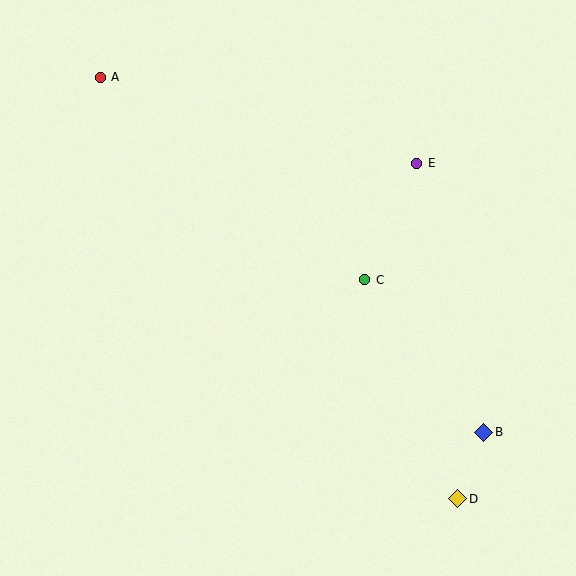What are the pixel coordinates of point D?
Point D is at (458, 499).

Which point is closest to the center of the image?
Point C at (365, 280) is closest to the center.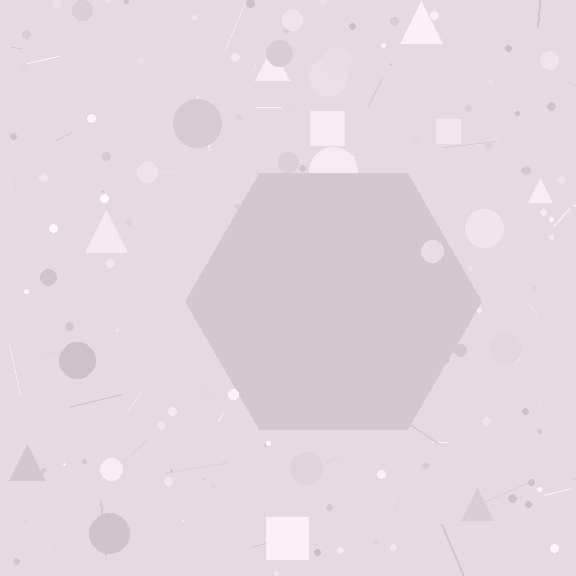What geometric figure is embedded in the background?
A hexagon is embedded in the background.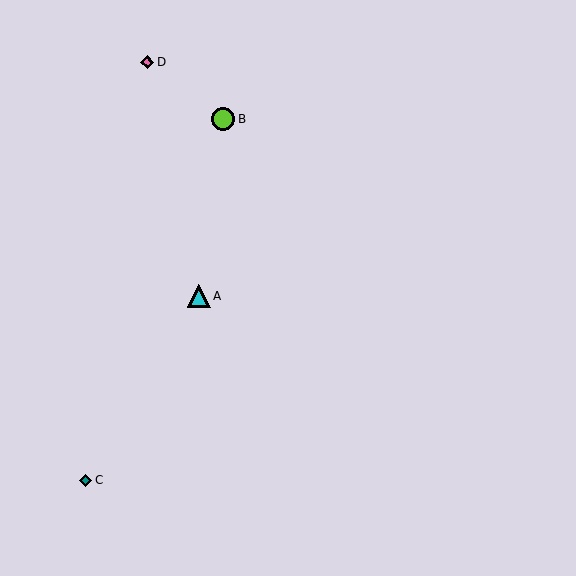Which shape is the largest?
The cyan triangle (labeled A) is the largest.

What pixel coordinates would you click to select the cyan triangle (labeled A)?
Click at (199, 296) to select the cyan triangle A.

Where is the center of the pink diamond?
The center of the pink diamond is at (147, 62).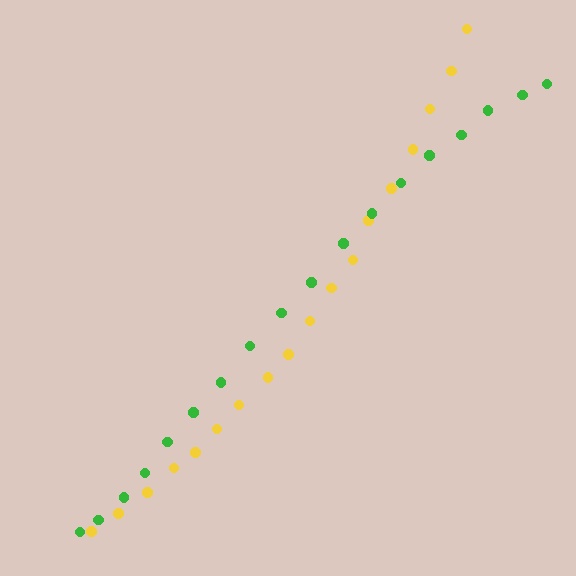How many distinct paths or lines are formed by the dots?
There are 2 distinct paths.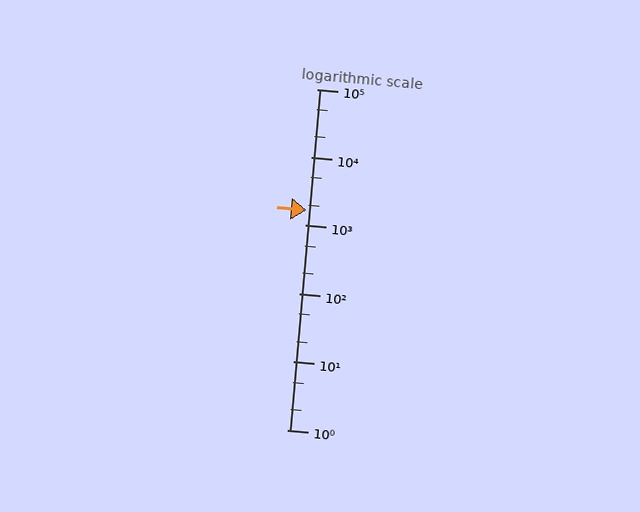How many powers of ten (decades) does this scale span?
The scale spans 5 decades, from 1 to 100000.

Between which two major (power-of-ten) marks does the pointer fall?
The pointer is between 1000 and 10000.